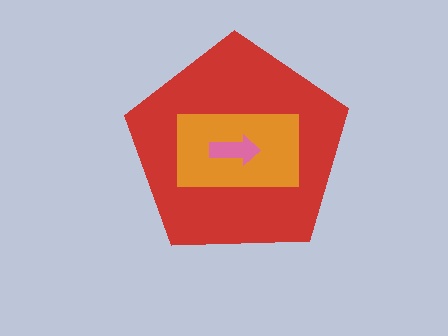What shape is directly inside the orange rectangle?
The pink arrow.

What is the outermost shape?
The red pentagon.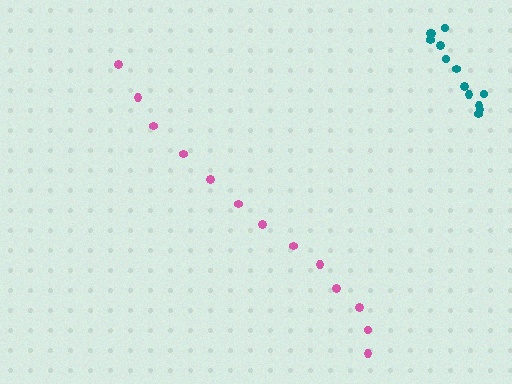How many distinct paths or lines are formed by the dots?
There are 2 distinct paths.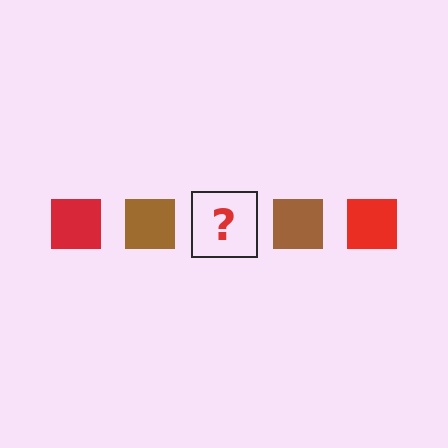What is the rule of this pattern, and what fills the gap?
The rule is that the pattern cycles through red, brown squares. The gap should be filled with a red square.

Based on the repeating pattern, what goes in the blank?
The blank should be a red square.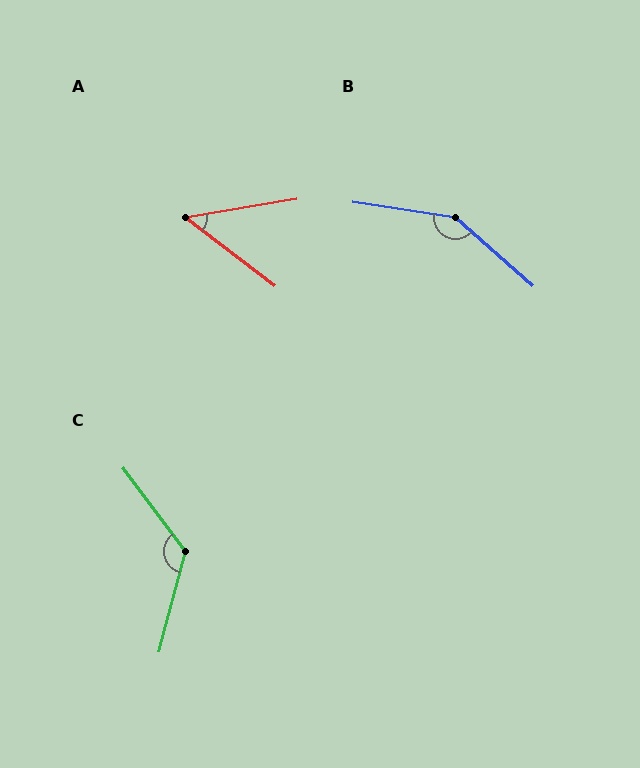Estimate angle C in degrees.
Approximately 128 degrees.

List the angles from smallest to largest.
A (47°), C (128°), B (147°).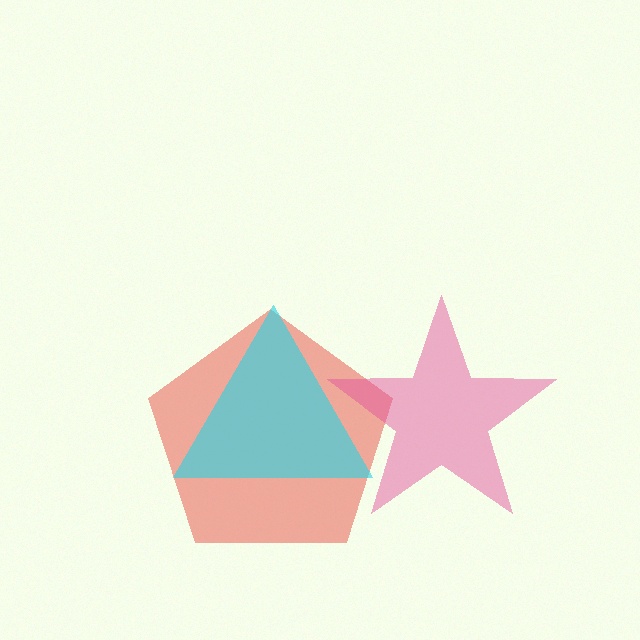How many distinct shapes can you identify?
There are 3 distinct shapes: a red pentagon, a cyan triangle, a pink star.